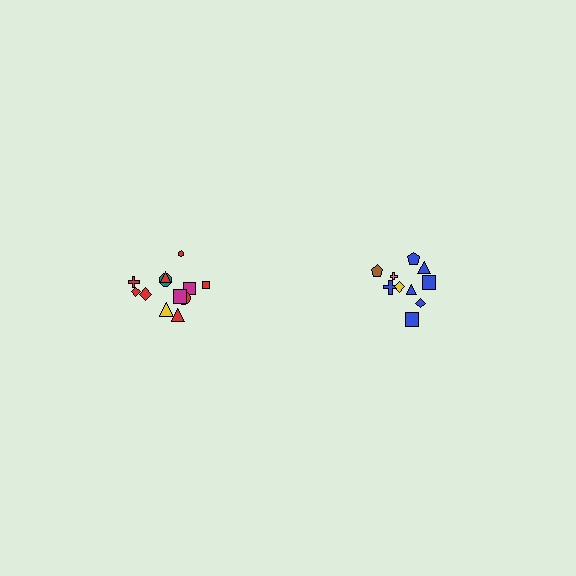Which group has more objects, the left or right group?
The left group.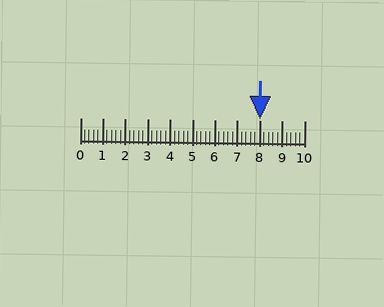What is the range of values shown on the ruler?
The ruler shows values from 0 to 10.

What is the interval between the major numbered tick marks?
The major tick marks are spaced 1 units apart.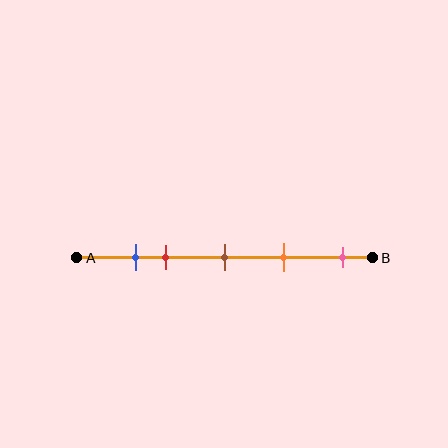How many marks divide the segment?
There are 5 marks dividing the segment.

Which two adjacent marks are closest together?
The blue and red marks are the closest adjacent pair.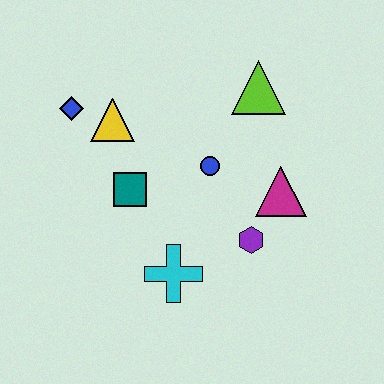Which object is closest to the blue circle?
The magenta triangle is closest to the blue circle.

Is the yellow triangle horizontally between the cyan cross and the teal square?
No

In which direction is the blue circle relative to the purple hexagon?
The blue circle is above the purple hexagon.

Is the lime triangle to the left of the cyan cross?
No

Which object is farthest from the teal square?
The lime triangle is farthest from the teal square.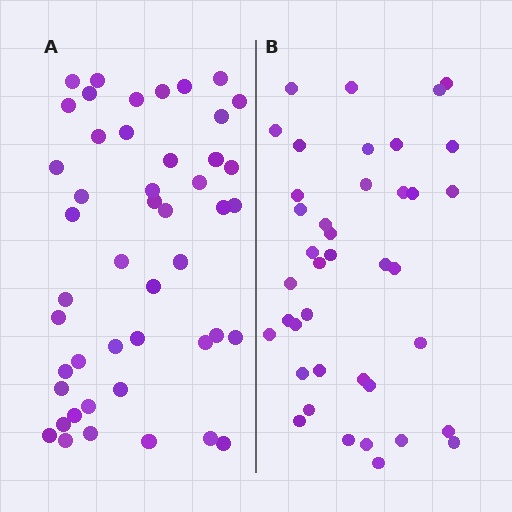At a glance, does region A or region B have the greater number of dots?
Region A (the left region) has more dots.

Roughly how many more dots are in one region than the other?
Region A has roughly 8 or so more dots than region B.